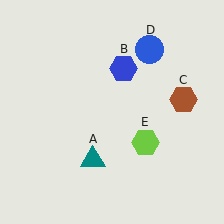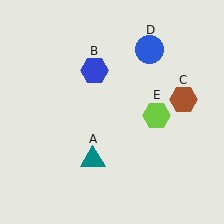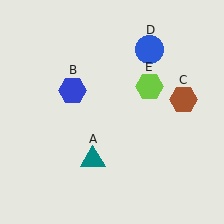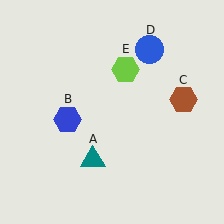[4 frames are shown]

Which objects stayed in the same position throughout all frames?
Teal triangle (object A) and brown hexagon (object C) and blue circle (object D) remained stationary.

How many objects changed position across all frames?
2 objects changed position: blue hexagon (object B), lime hexagon (object E).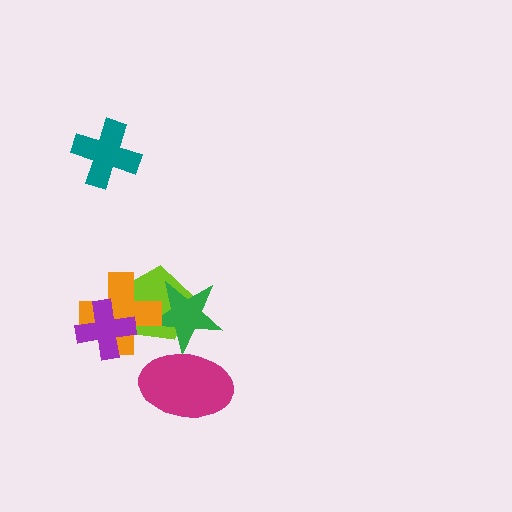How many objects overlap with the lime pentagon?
3 objects overlap with the lime pentagon.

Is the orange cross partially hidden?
Yes, it is partially covered by another shape.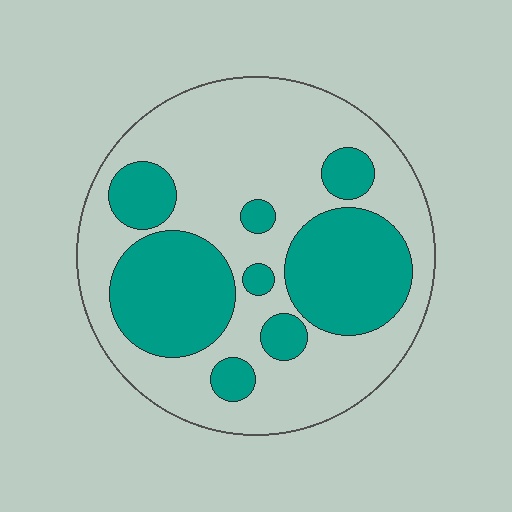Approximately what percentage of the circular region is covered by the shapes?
Approximately 35%.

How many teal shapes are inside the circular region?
8.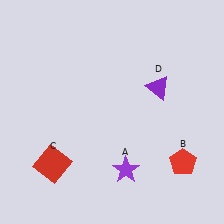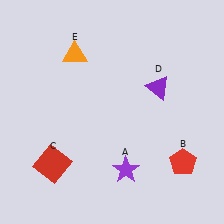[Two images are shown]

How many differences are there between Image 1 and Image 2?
There is 1 difference between the two images.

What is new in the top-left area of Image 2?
An orange triangle (E) was added in the top-left area of Image 2.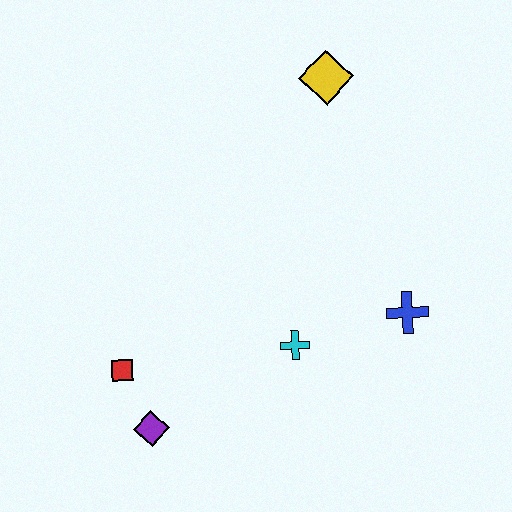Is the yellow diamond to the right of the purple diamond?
Yes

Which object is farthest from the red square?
The yellow diamond is farthest from the red square.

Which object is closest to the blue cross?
The cyan cross is closest to the blue cross.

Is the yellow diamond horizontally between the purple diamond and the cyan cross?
No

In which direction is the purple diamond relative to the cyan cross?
The purple diamond is to the left of the cyan cross.